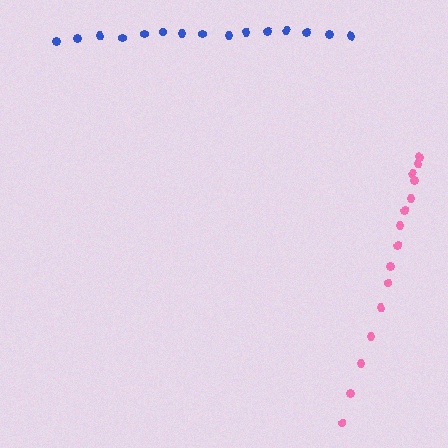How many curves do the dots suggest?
There are 2 distinct paths.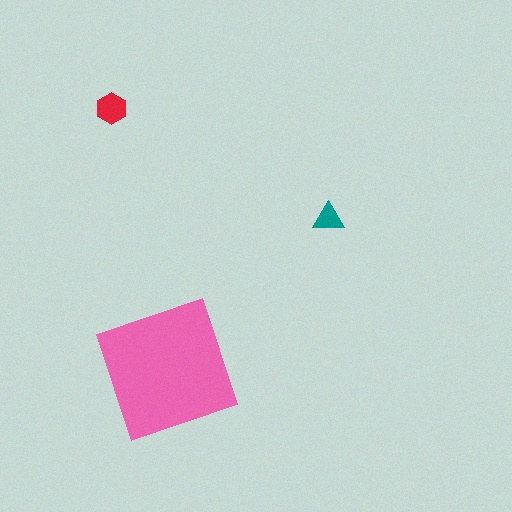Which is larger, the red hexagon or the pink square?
The pink square.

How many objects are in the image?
There are 3 objects in the image.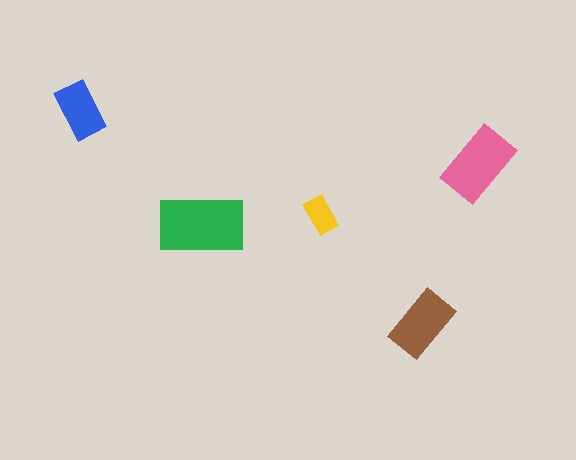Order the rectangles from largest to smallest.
the green one, the pink one, the brown one, the blue one, the yellow one.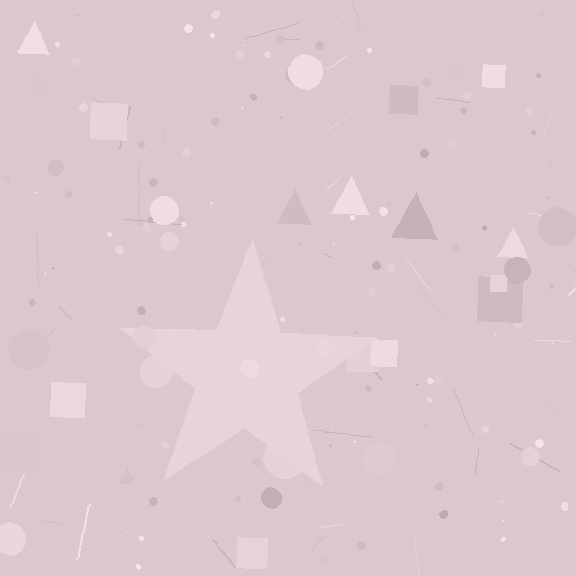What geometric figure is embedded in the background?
A star is embedded in the background.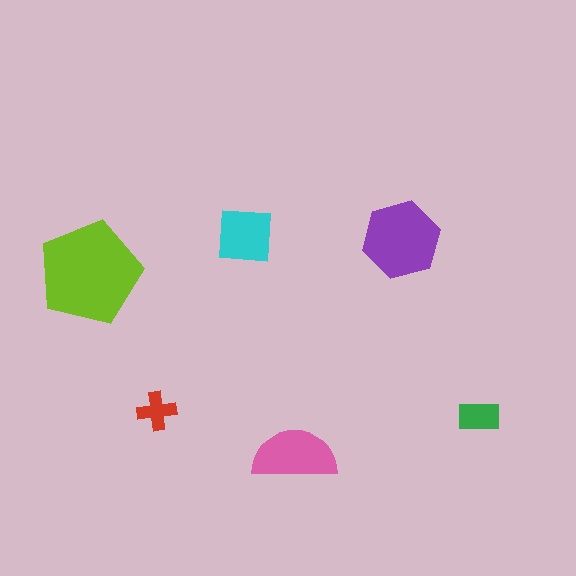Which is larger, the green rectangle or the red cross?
The green rectangle.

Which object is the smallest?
The red cross.